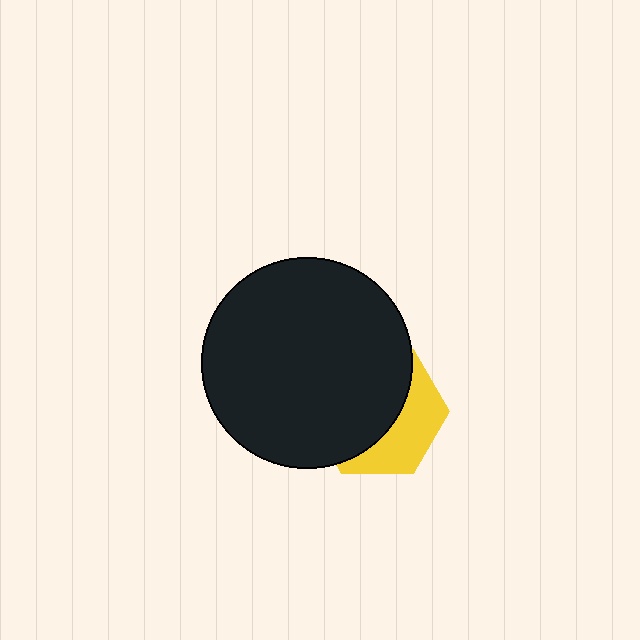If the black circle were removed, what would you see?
You would see the complete yellow hexagon.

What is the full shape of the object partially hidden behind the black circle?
The partially hidden object is a yellow hexagon.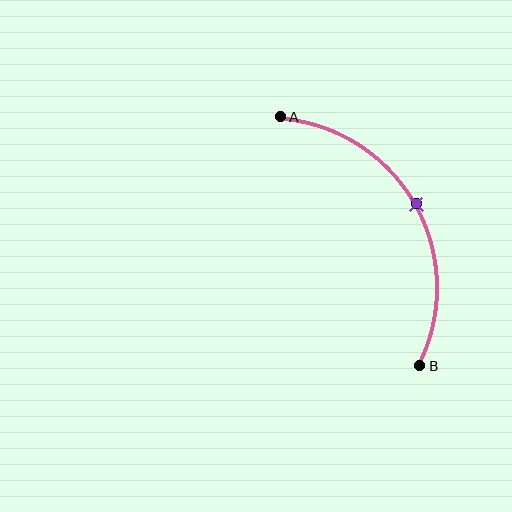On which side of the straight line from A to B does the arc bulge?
The arc bulges to the right of the straight line connecting A and B.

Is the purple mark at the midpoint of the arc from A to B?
Yes. The purple mark lies on the arc at equal arc-length from both A and B — it is the arc midpoint.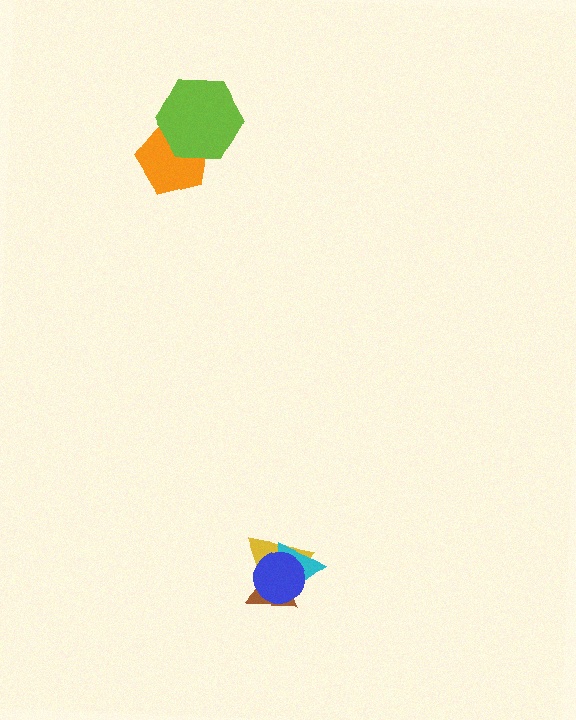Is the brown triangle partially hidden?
Yes, it is partially covered by another shape.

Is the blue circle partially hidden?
No, no other shape covers it.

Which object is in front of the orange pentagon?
The lime hexagon is in front of the orange pentagon.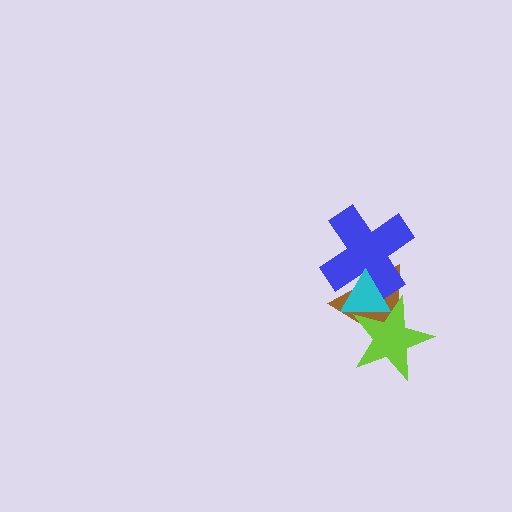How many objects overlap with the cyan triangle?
3 objects overlap with the cyan triangle.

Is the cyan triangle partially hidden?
Yes, it is partially covered by another shape.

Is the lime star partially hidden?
No, no other shape covers it.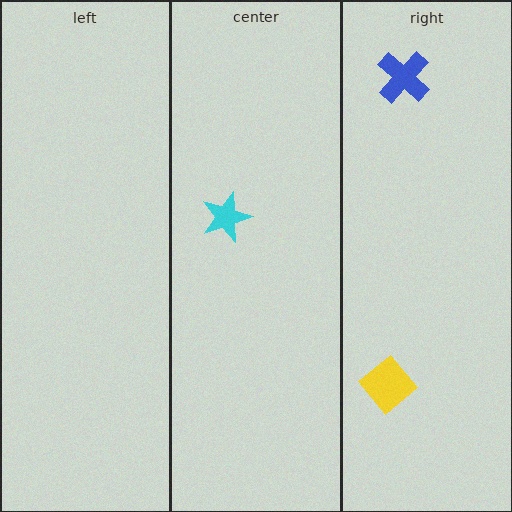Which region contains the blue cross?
The right region.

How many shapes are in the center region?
1.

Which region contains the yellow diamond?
The right region.